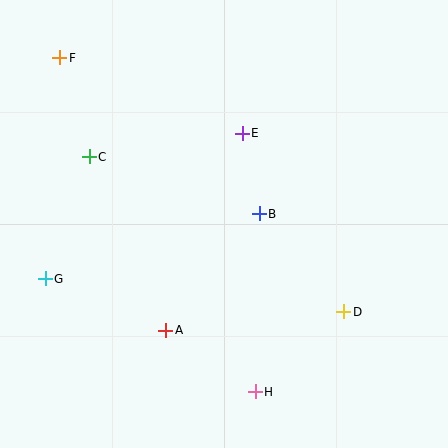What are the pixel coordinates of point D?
Point D is at (344, 312).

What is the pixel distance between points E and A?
The distance between E and A is 211 pixels.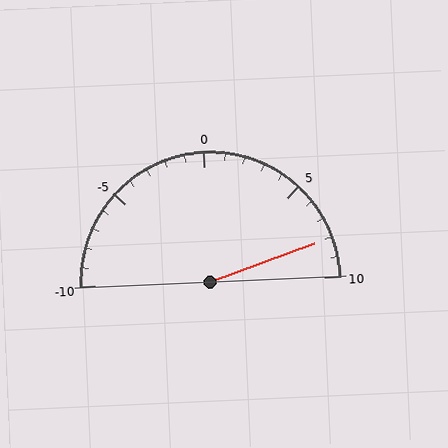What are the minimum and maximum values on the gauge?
The gauge ranges from -10 to 10.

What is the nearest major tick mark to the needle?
The nearest major tick mark is 10.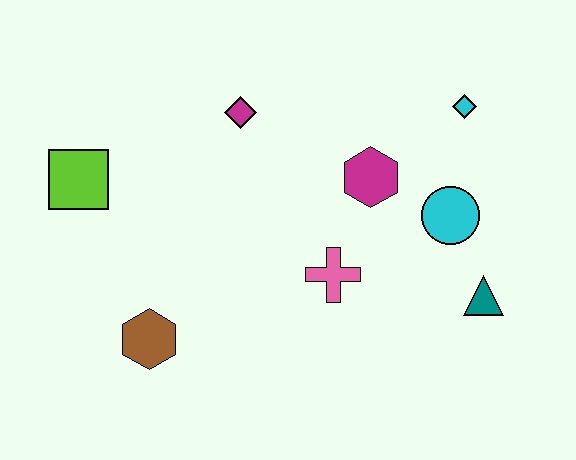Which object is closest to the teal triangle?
The cyan circle is closest to the teal triangle.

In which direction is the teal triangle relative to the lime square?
The teal triangle is to the right of the lime square.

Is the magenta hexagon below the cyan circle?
No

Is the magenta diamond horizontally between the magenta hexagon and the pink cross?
No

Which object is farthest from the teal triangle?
The lime square is farthest from the teal triangle.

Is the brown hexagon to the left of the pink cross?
Yes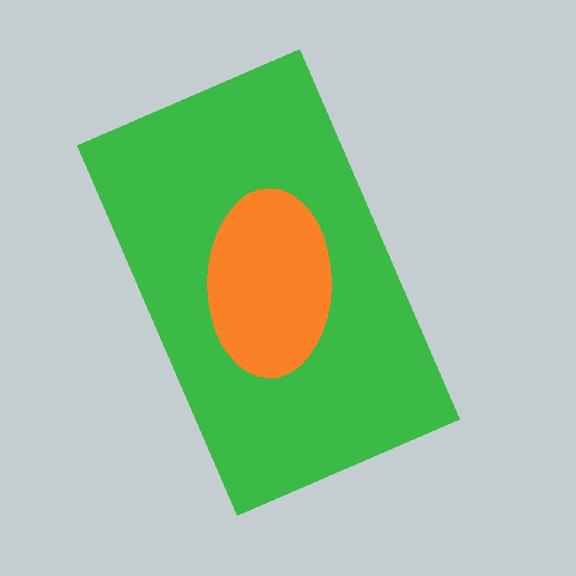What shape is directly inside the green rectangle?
The orange ellipse.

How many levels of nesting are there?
2.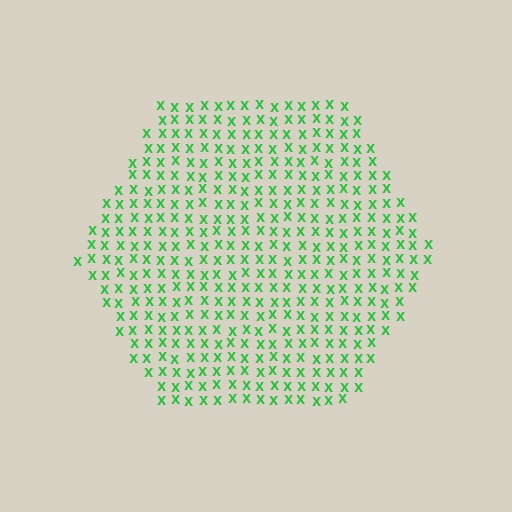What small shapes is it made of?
It is made of small letter X's.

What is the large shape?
The large shape is a hexagon.